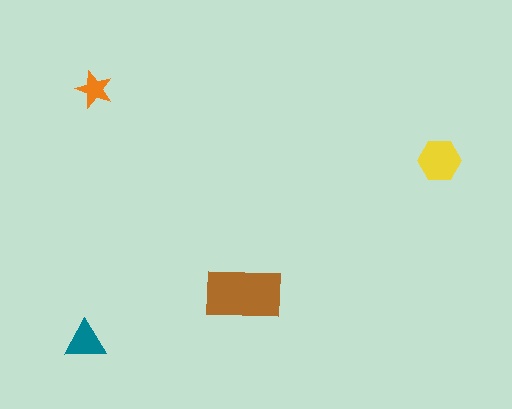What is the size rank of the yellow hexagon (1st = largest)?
2nd.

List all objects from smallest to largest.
The orange star, the teal triangle, the yellow hexagon, the brown rectangle.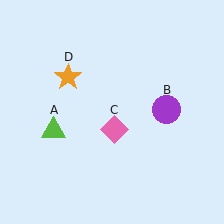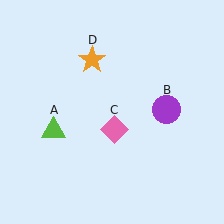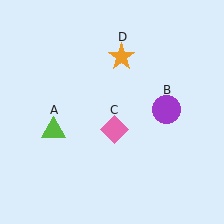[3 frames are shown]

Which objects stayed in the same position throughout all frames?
Lime triangle (object A) and purple circle (object B) and pink diamond (object C) remained stationary.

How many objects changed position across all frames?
1 object changed position: orange star (object D).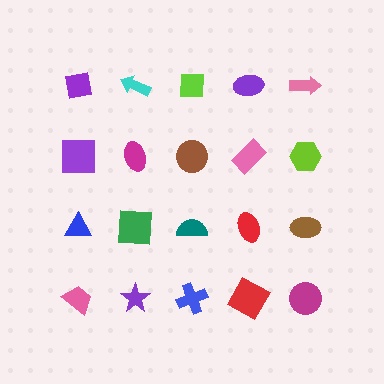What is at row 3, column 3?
A teal semicircle.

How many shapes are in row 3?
5 shapes.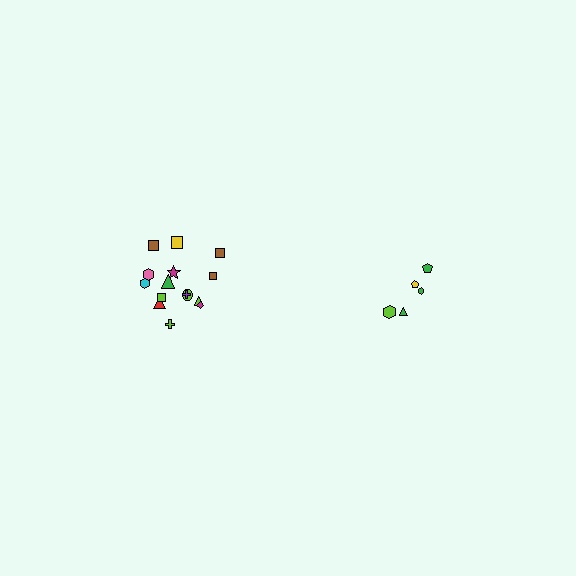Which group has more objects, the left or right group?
The left group.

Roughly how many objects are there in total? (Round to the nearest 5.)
Roughly 20 objects in total.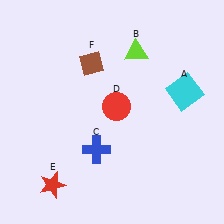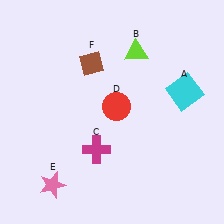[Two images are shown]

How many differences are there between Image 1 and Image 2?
There are 2 differences between the two images.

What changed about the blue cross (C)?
In Image 1, C is blue. In Image 2, it changed to magenta.